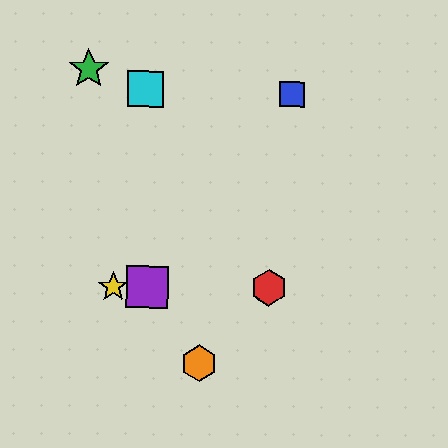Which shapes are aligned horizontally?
The red hexagon, the yellow star, the purple square are aligned horizontally.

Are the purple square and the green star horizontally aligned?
No, the purple square is at y≈287 and the green star is at y≈69.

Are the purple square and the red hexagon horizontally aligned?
Yes, both are at y≈287.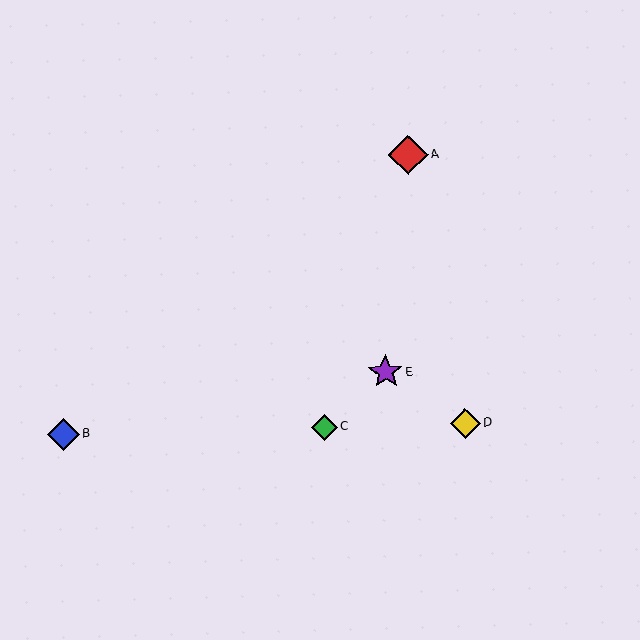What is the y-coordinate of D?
Object D is at y≈423.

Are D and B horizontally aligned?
Yes, both are at y≈423.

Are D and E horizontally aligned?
No, D is at y≈423 and E is at y≈372.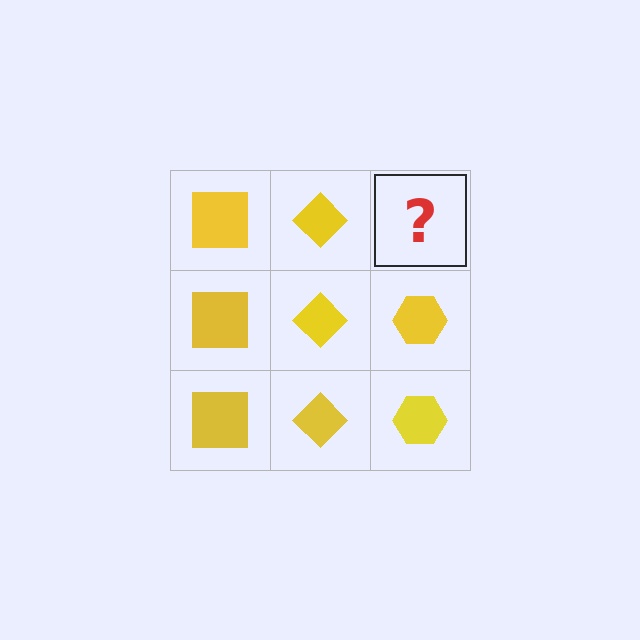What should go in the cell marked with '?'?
The missing cell should contain a yellow hexagon.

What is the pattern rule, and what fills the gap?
The rule is that each column has a consistent shape. The gap should be filled with a yellow hexagon.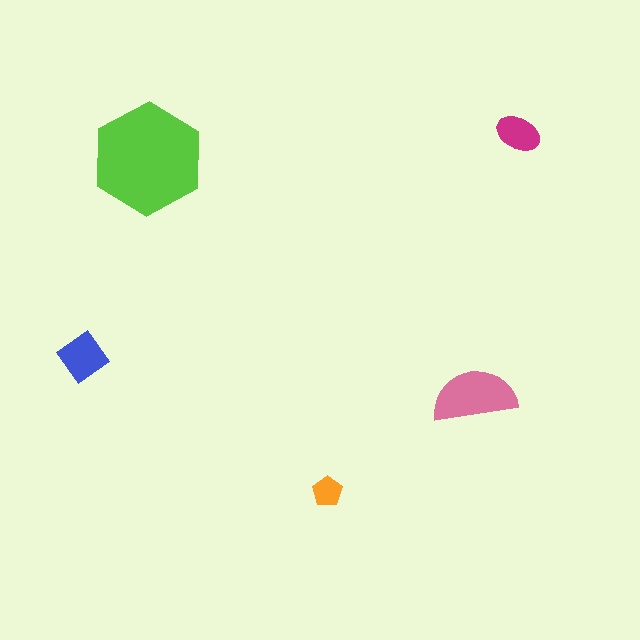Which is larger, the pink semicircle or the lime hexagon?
The lime hexagon.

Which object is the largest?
The lime hexagon.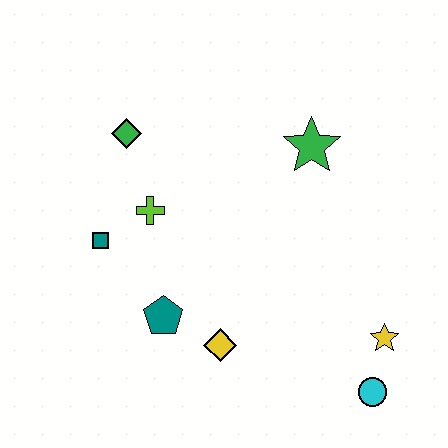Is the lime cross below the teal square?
No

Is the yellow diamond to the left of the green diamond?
No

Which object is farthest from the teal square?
The cyan circle is farthest from the teal square.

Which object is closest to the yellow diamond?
The teal pentagon is closest to the yellow diamond.